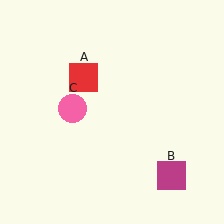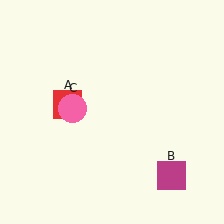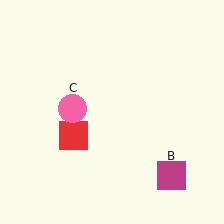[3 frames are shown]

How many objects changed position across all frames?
1 object changed position: red square (object A).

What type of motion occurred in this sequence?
The red square (object A) rotated counterclockwise around the center of the scene.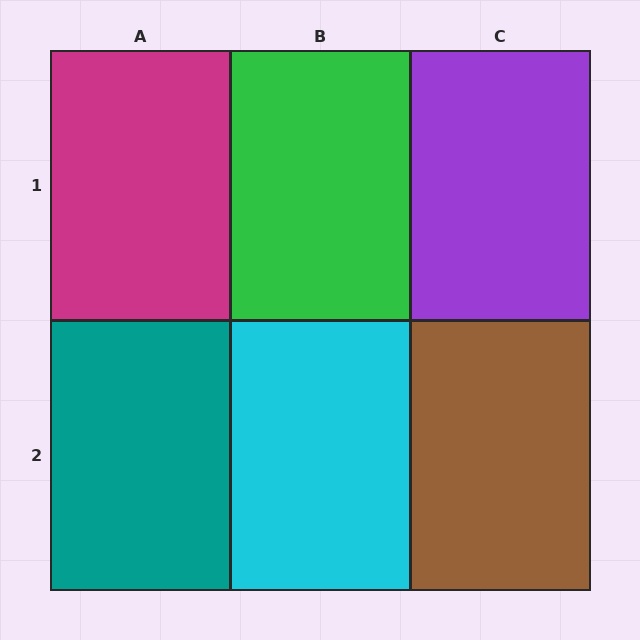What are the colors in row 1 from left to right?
Magenta, green, purple.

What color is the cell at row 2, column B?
Cyan.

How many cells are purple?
1 cell is purple.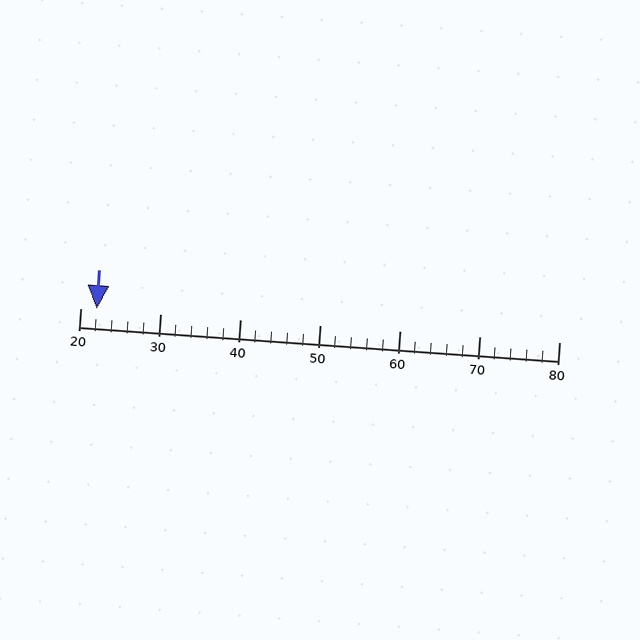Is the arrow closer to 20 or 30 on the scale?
The arrow is closer to 20.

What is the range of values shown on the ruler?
The ruler shows values from 20 to 80.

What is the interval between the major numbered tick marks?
The major tick marks are spaced 10 units apart.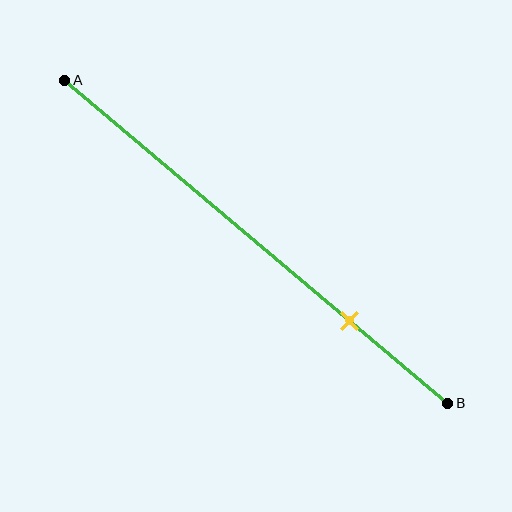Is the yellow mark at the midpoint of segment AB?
No, the mark is at about 75% from A, not at the 50% midpoint.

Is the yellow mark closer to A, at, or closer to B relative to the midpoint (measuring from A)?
The yellow mark is closer to point B than the midpoint of segment AB.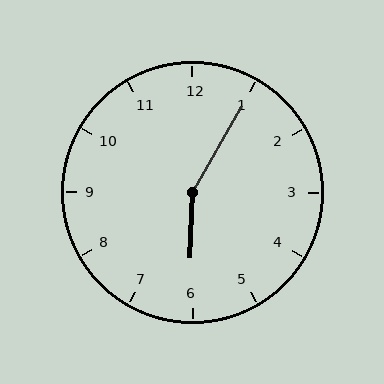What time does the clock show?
6:05.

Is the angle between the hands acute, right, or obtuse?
It is obtuse.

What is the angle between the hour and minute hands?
Approximately 152 degrees.